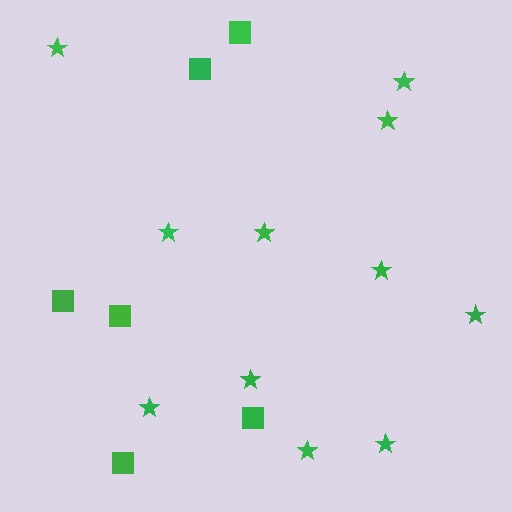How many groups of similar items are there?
There are 2 groups: one group of squares (6) and one group of stars (11).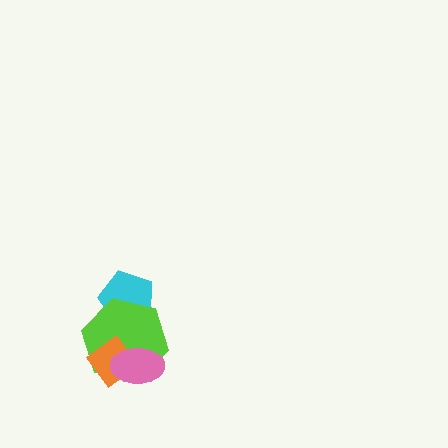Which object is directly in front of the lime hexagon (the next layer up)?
The orange diamond is directly in front of the lime hexagon.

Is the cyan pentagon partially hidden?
Yes, it is partially covered by another shape.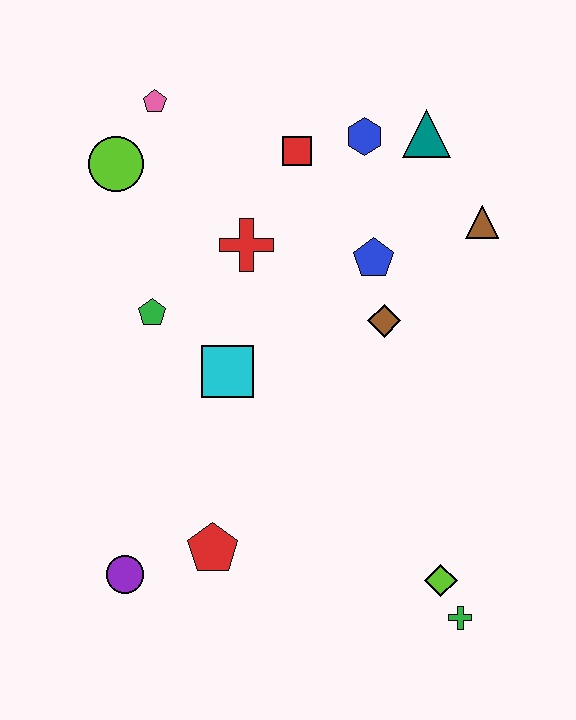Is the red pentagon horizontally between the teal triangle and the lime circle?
Yes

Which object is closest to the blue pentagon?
The brown diamond is closest to the blue pentagon.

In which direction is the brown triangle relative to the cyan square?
The brown triangle is to the right of the cyan square.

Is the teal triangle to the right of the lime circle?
Yes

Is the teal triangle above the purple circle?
Yes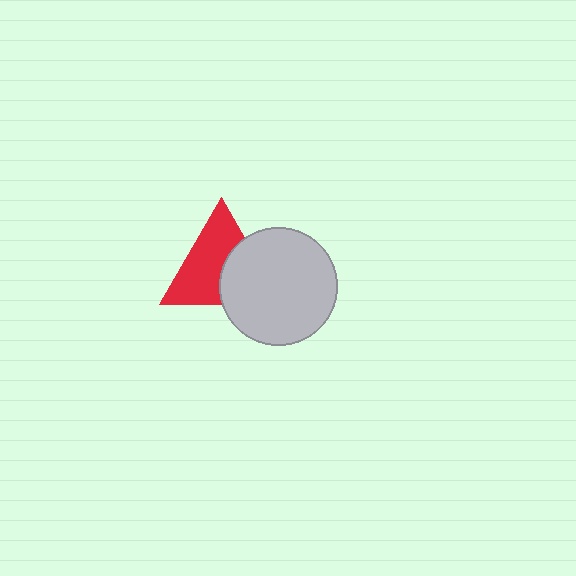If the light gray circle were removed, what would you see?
You would see the complete red triangle.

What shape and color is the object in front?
The object in front is a light gray circle.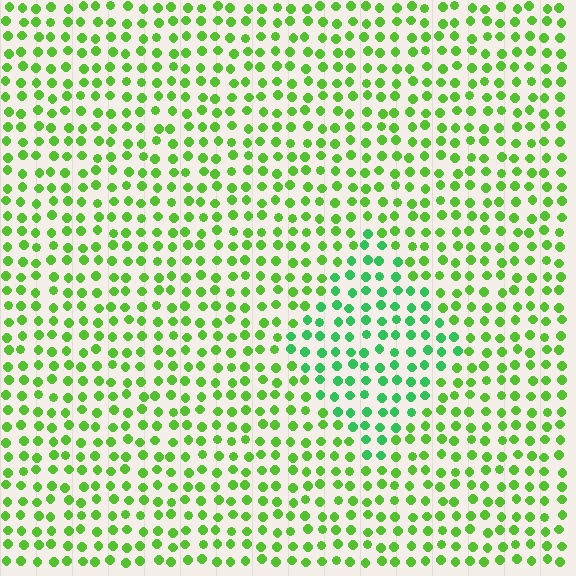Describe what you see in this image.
The image is filled with small lime elements in a uniform arrangement. A diamond-shaped region is visible where the elements are tinted to a slightly different hue, forming a subtle color boundary.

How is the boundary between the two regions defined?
The boundary is defined purely by a slight shift in hue (about 31 degrees). Spacing, size, and orientation are identical on both sides.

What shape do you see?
I see a diamond.